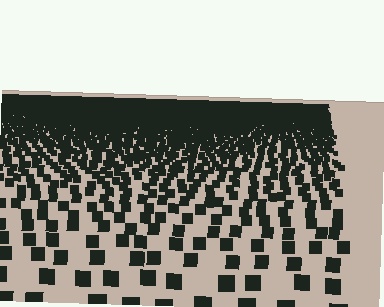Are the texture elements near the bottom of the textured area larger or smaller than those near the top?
Larger. Near the bottom, elements are closer to the viewer and appear at a bigger on-screen size.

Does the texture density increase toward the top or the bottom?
Density increases toward the top.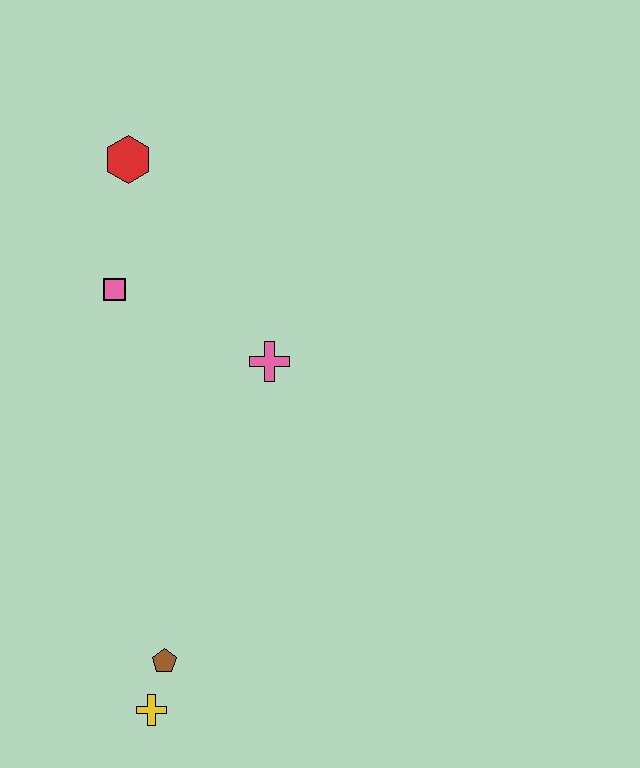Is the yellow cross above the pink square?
No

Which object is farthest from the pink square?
The yellow cross is farthest from the pink square.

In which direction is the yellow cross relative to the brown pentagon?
The yellow cross is below the brown pentagon.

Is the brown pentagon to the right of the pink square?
Yes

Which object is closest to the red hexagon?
The pink square is closest to the red hexagon.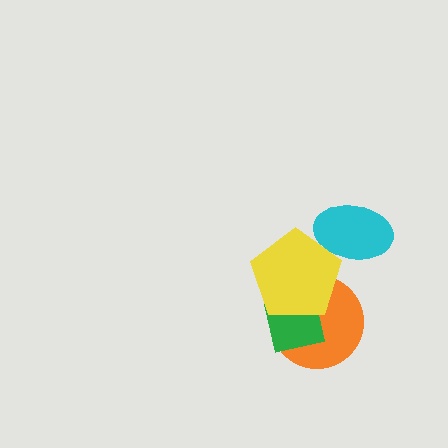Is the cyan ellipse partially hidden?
No, no other shape covers it.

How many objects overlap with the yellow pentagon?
3 objects overlap with the yellow pentagon.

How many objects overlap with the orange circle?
2 objects overlap with the orange circle.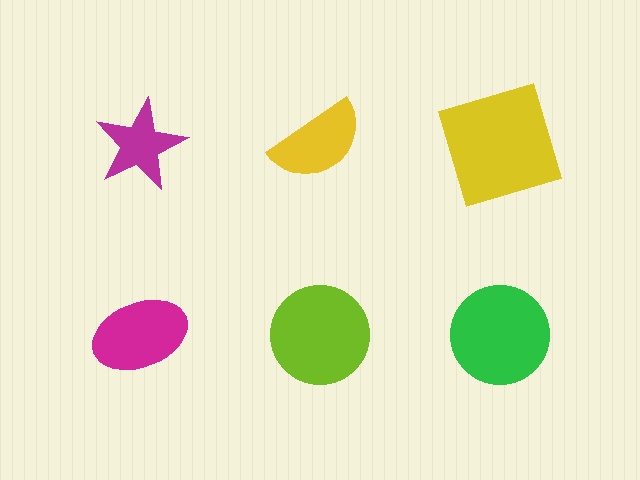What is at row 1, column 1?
A magenta star.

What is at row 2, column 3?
A green circle.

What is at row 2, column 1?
A magenta ellipse.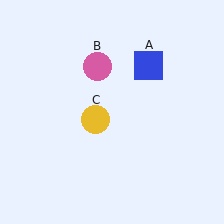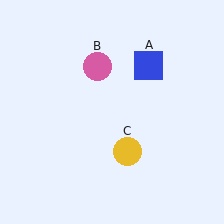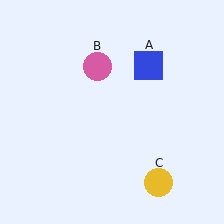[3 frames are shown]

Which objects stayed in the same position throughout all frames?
Blue square (object A) and pink circle (object B) remained stationary.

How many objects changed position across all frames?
1 object changed position: yellow circle (object C).